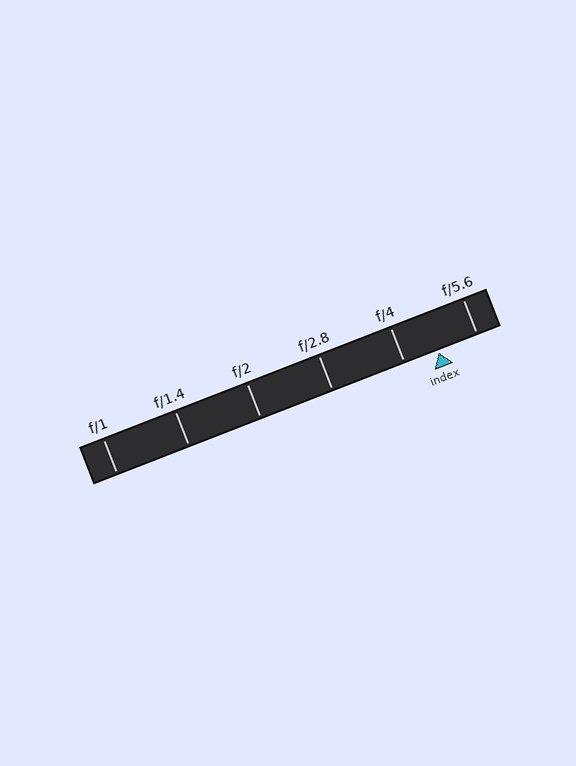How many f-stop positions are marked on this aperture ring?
There are 6 f-stop positions marked.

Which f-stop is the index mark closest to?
The index mark is closest to f/4.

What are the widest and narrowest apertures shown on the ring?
The widest aperture shown is f/1 and the narrowest is f/5.6.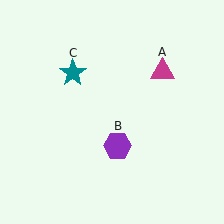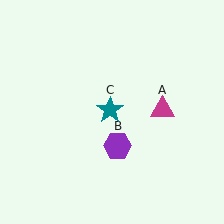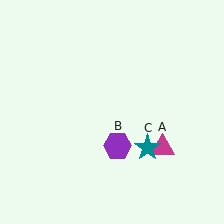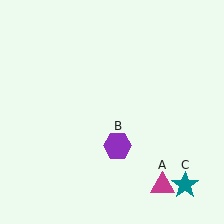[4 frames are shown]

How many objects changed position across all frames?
2 objects changed position: magenta triangle (object A), teal star (object C).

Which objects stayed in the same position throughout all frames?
Purple hexagon (object B) remained stationary.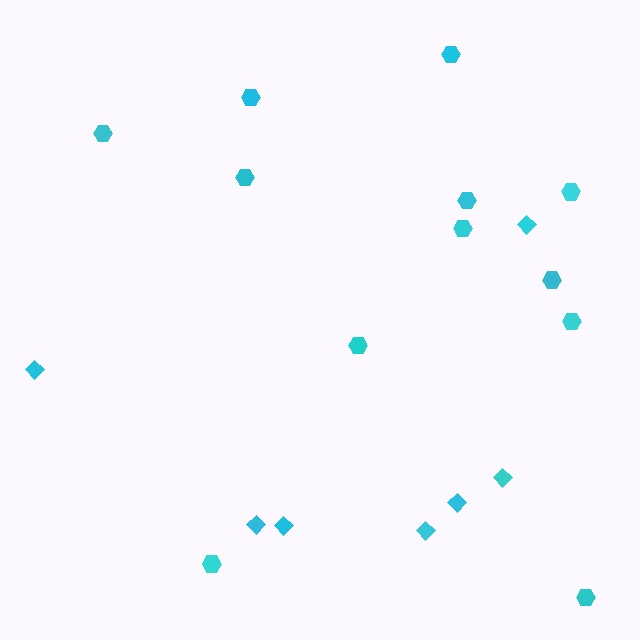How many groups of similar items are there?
There are 2 groups: one group of diamonds (7) and one group of hexagons (12).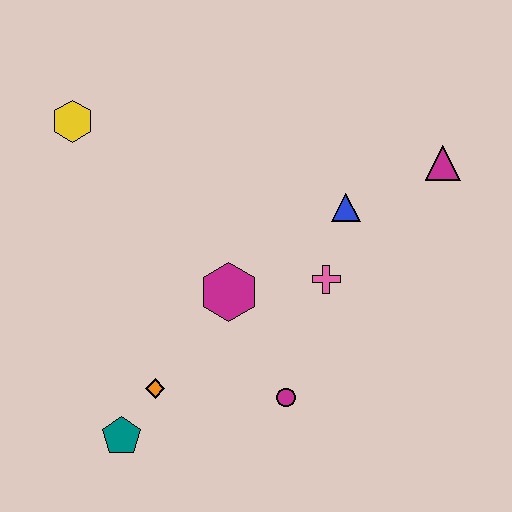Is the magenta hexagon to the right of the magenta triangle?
No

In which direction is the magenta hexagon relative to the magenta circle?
The magenta hexagon is above the magenta circle.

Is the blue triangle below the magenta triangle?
Yes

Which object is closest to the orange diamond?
The teal pentagon is closest to the orange diamond.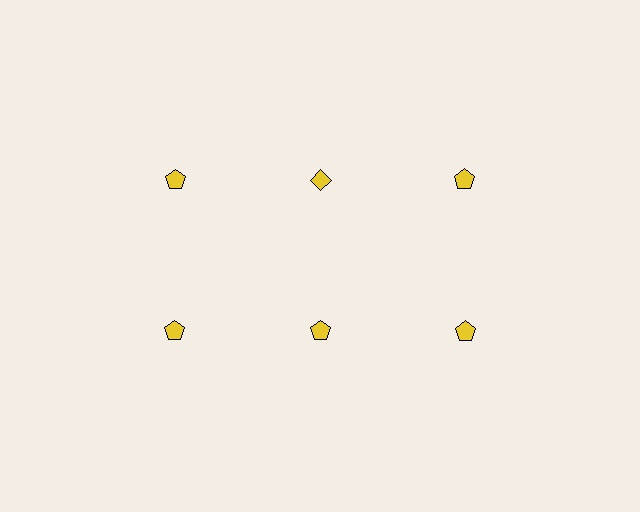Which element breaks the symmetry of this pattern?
The yellow diamond in the top row, second from left column breaks the symmetry. All other shapes are yellow pentagons.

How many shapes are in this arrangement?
There are 6 shapes arranged in a grid pattern.